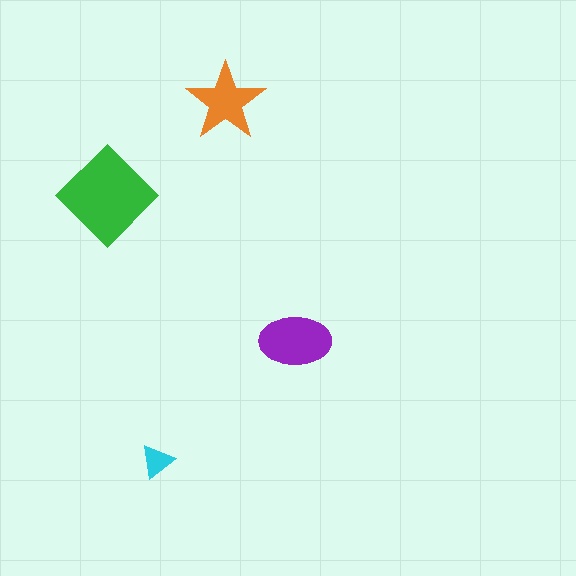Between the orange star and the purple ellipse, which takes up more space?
The purple ellipse.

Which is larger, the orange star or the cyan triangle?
The orange star.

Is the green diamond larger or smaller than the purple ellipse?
Larger.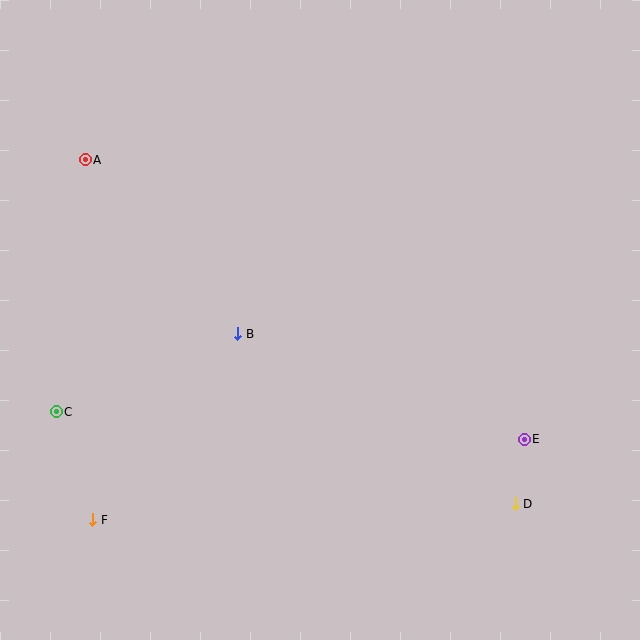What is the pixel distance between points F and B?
The distance between F and B is 236 pixels.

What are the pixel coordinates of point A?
Point A is at (85, 160).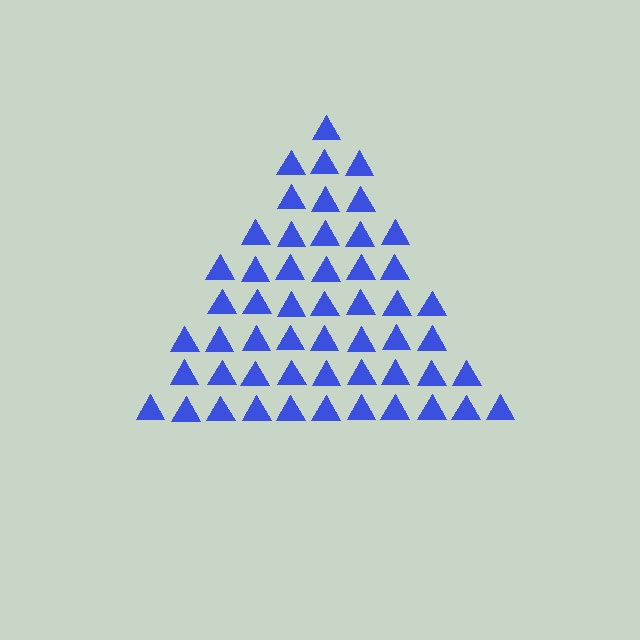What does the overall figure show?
The overall figure shows a triangle.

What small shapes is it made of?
It is made of small triangles.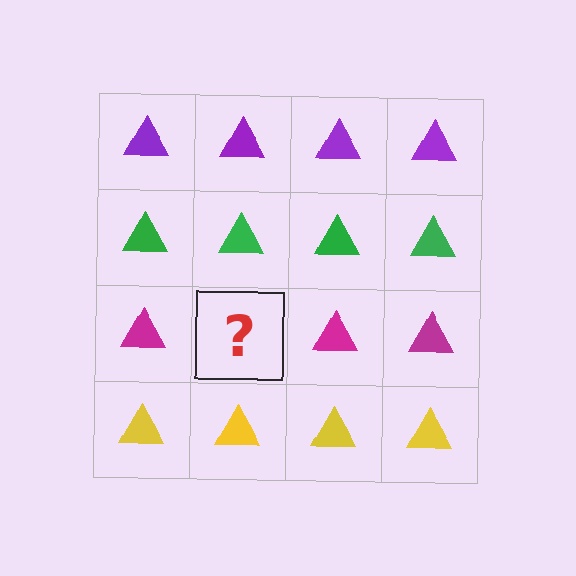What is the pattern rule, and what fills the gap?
The rule is that each row has a consistent color. The gap should be filled with a magenta triangle.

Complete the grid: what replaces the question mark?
The question mark should be replaced with a magenta triangle.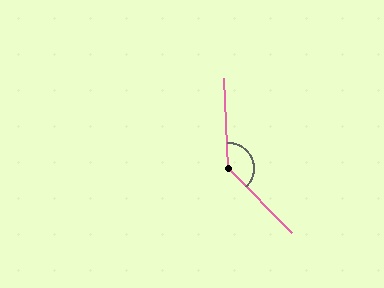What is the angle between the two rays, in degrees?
Approximately 138 degrees.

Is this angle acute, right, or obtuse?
It is obtuse.